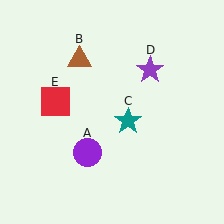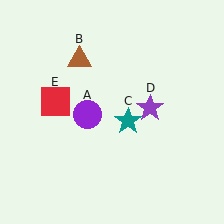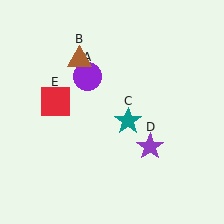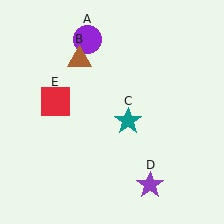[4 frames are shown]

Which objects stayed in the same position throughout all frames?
Brown triangle (object B) and teal star (object C) and red square (object E) remained stationary.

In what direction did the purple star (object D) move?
The purple star (object D) moved down.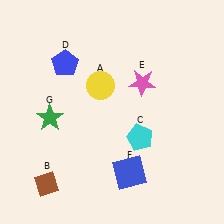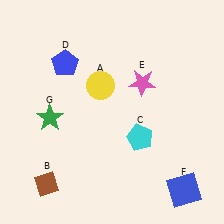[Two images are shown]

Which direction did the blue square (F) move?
The blue square (F) moved right.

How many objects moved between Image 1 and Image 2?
1 object moved between the two images.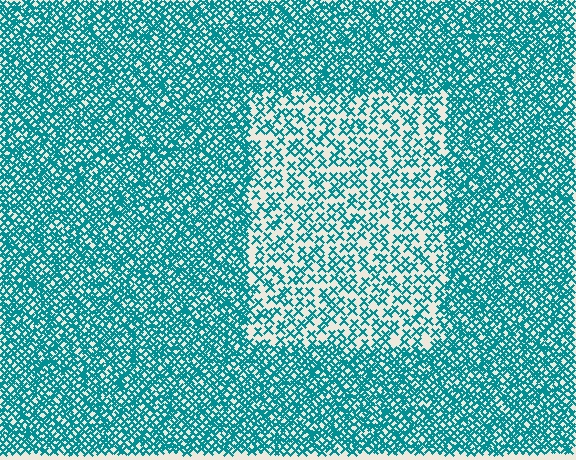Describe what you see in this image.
The image contains small teal elements arranged at two different densities. A rectangle-shaped region is visible where the elements are less densely packed than the surrounding area.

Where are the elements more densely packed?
The elements are more densely packed outside the rectangle boundary.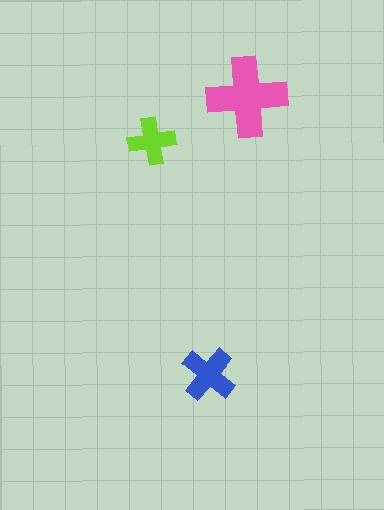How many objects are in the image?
There are 3 objects in the image.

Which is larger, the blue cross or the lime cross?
The blue one.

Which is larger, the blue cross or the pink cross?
The pink one.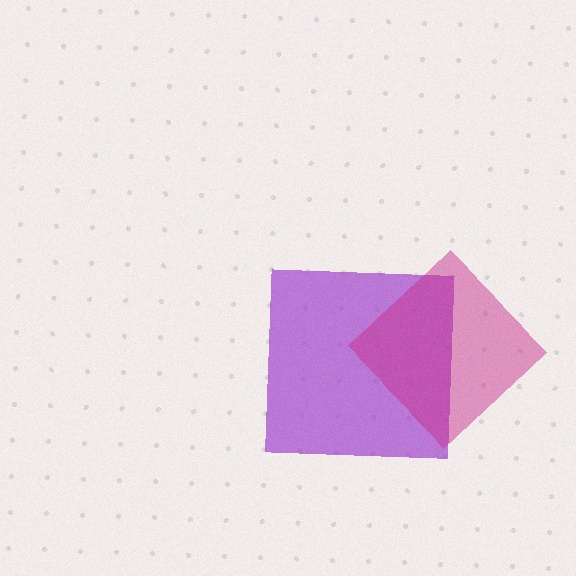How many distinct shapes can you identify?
There are 2 distinct shapes: a purple square, a magenta diamond.